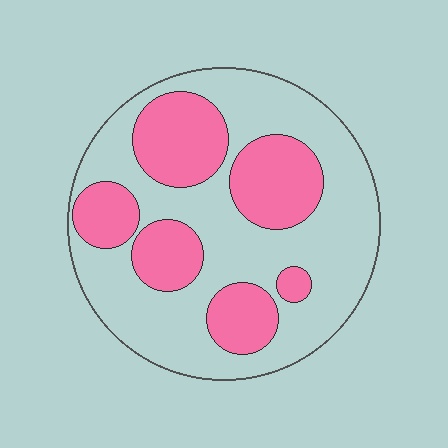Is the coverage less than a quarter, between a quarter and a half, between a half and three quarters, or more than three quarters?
Between a quarter and a half.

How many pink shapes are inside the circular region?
6.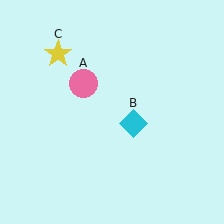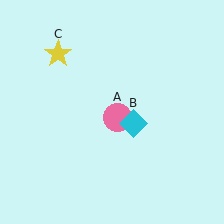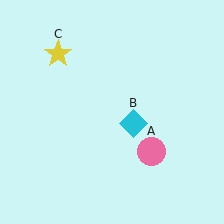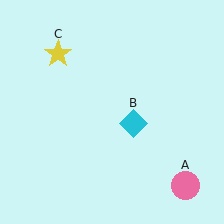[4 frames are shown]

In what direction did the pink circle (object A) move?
The pink circle (object A) moved down and to the right.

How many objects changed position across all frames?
1 object changed position: pink circle (object A).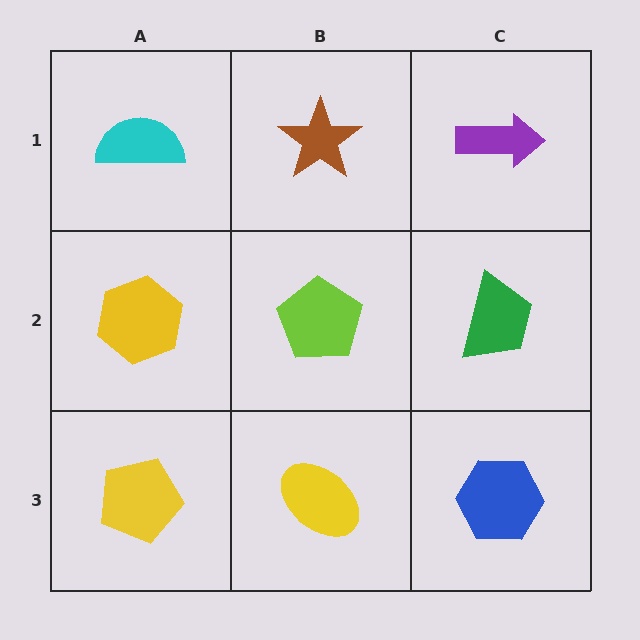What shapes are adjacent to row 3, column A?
A yellow hexagon (row 2, column A), a yellow ellipse (row 3, column B).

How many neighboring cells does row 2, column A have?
3.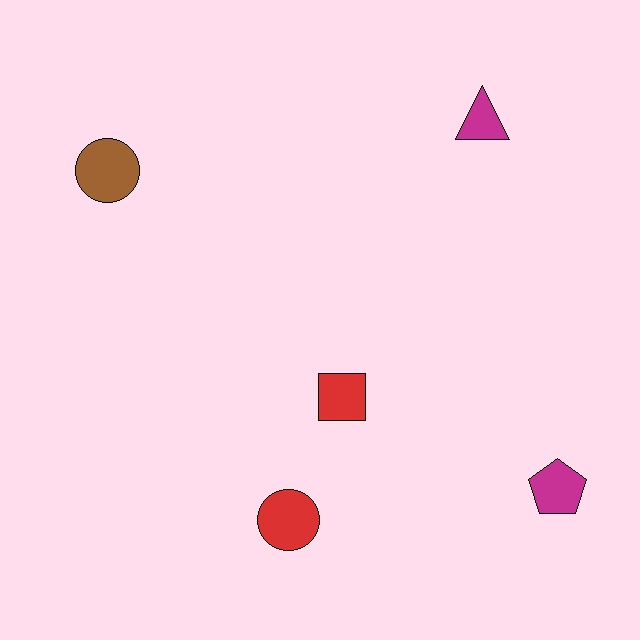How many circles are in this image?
There are 2 circles.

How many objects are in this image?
There are 5 objects.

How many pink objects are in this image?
There are no pink objects.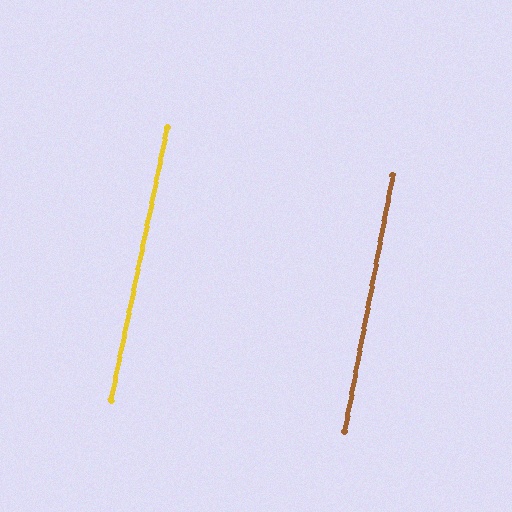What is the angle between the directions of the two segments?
Approximately 1 degree.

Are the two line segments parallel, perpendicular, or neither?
Parallel — their directions differ by only 1.1°.